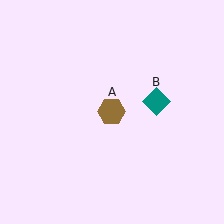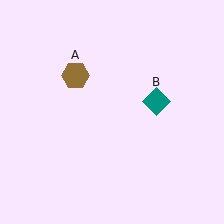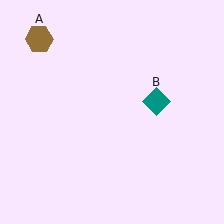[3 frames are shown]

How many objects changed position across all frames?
1 object changed position: brown hexagon (object A).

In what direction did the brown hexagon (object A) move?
The brown hexagon (object A) moved up and to the left.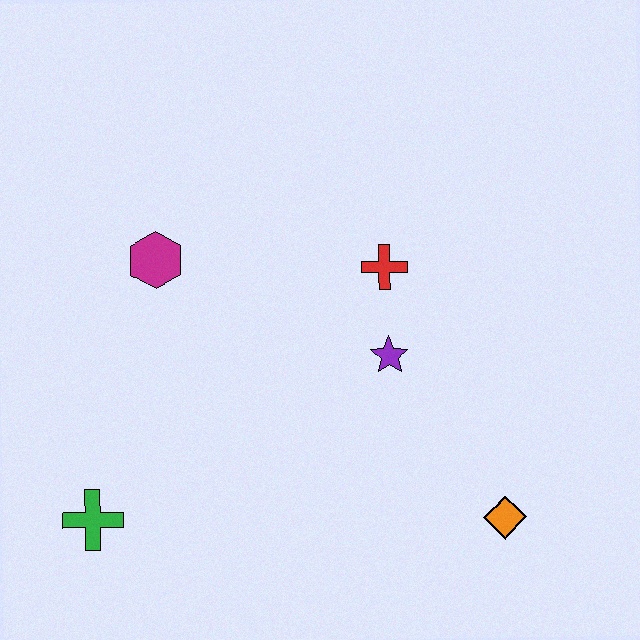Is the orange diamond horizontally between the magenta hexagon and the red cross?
No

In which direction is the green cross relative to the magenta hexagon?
The green cross is below the magenta hexagon.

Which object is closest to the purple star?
The red cross is closest to the purple star.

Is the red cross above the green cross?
Yes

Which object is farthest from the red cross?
The green cross is farthest from the red cross.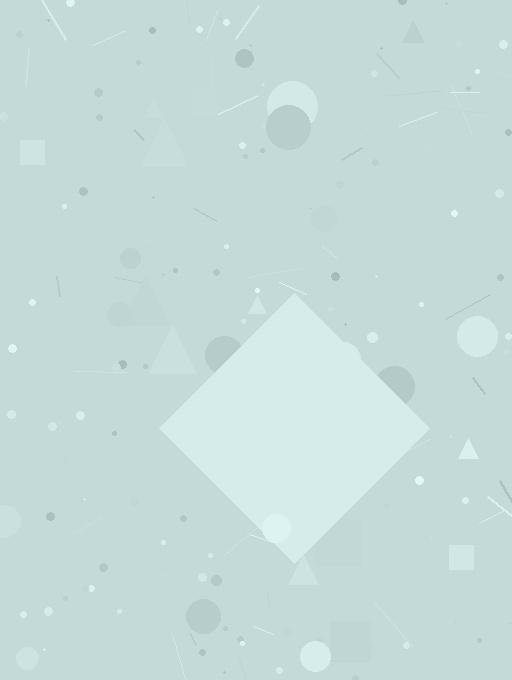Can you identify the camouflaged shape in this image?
The camouflaged shape is a diamond.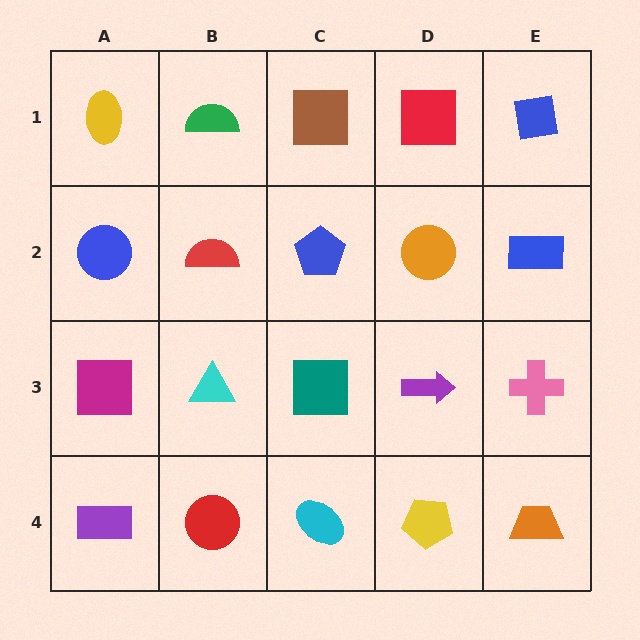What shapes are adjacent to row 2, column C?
A brown square (row 1, column C), a teal square (row 3, column C), a red semicircle (row 2, column B), an orange circle (row 2, column D).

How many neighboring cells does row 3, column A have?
3.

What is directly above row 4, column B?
A cyan triangle.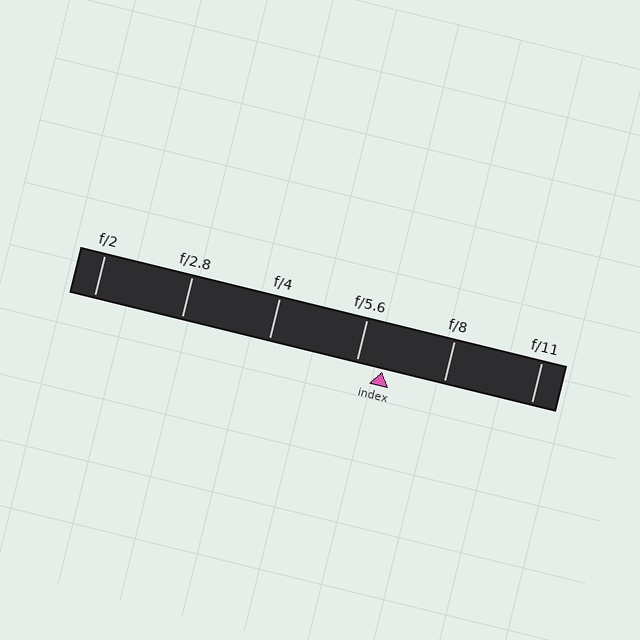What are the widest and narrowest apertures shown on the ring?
The widest aperture shown is f/2 and the narrowest is f/11.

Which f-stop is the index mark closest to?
The index mark is closest to f/5.6.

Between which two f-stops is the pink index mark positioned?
The index mark is between f/5.6 and f/8.